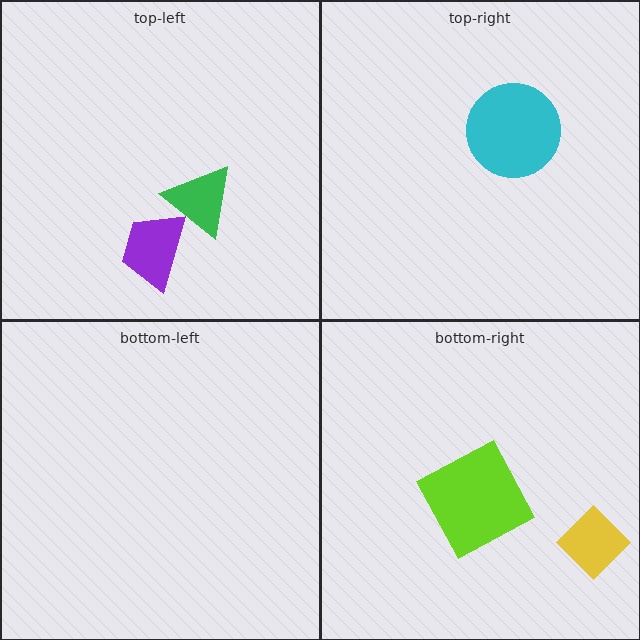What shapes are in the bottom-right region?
The yellow diamond, the lime square.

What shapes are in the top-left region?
The purple trapezoid, the green triangle.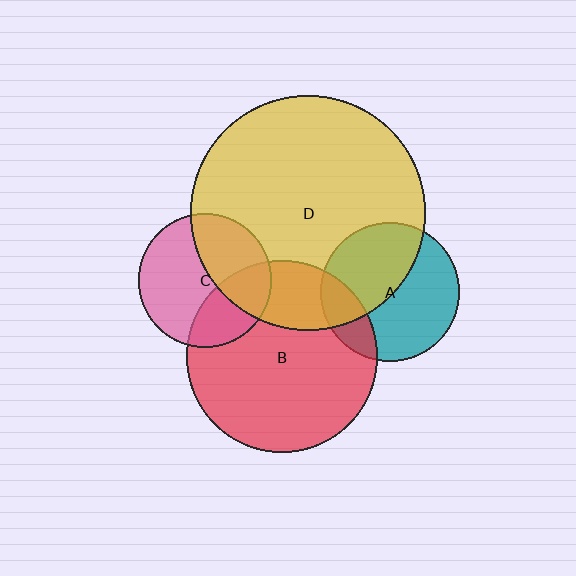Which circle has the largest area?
Circle D (yellow).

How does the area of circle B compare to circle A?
Approximately 1.9 times.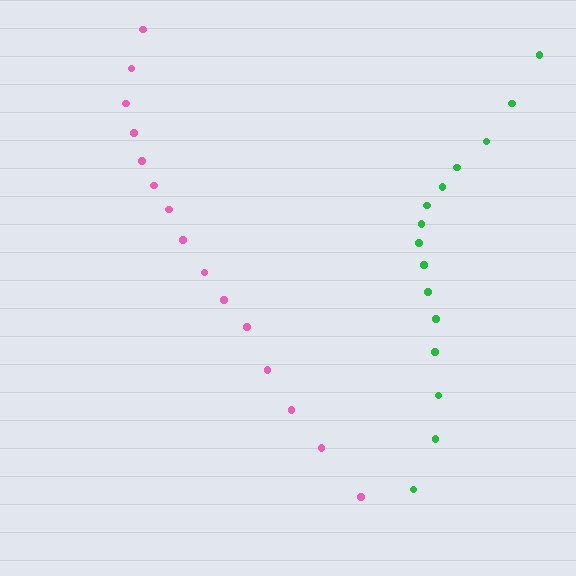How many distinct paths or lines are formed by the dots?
There are 2 distinct paths.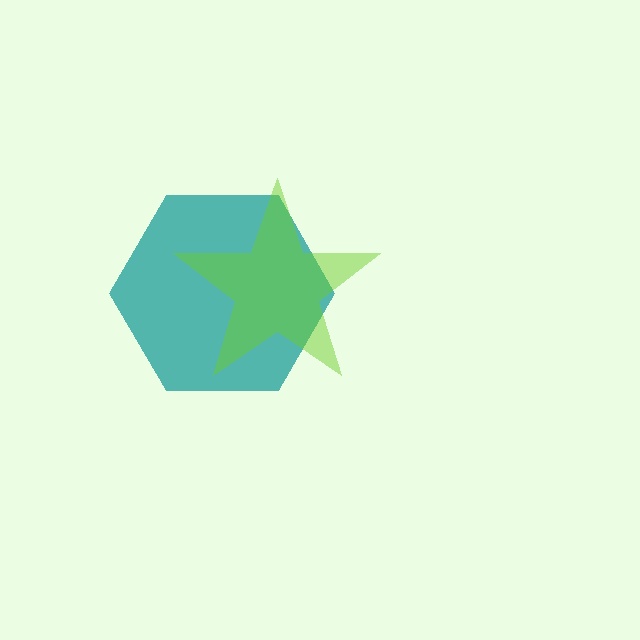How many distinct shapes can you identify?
There are 2 distinct shapes: a teal hexagon, a lime star.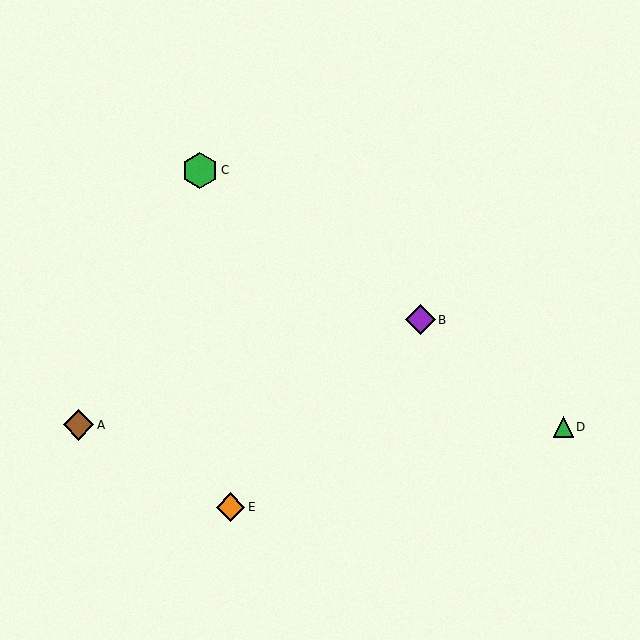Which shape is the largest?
The green hexagon (labeled C) is the largest.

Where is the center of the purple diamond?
The center of the purple diamond is at (420, 320).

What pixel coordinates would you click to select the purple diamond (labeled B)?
Click at (420, 320) to select the purple diamond B.